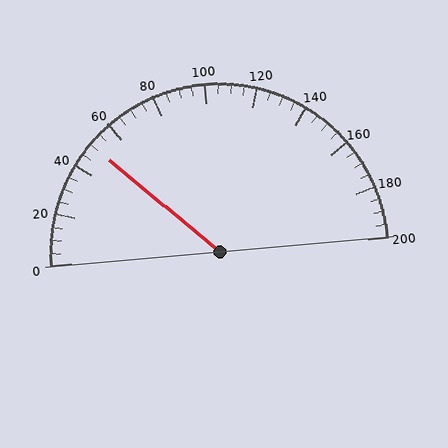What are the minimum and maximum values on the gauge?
The gauge ranges from 0 to 200.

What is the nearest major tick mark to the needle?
The nearest major tick mark is 40.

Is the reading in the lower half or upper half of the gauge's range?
The reading is in the lower half of the range (0 to 200).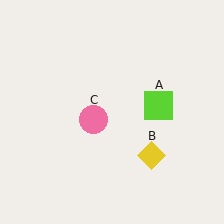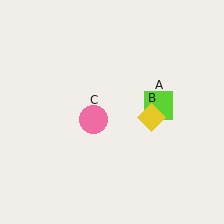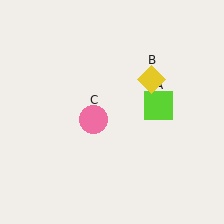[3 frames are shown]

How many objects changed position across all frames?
1 object changed position: yellow diamond (object B).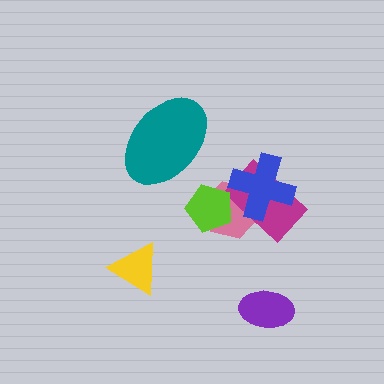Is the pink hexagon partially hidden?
Yes, it is partially covered by another shape.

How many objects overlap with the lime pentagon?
1 object overlaps with the lime pentagon.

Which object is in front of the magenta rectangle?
The blue cross is in front of the magenta rectangle.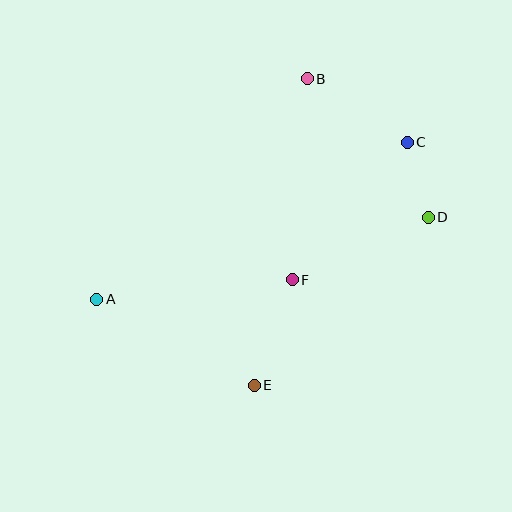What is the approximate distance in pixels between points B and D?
The distance between B and D is approximately 184 pixels.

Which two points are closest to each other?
Points C and D are closest to each other.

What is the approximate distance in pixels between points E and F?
The distance between E and F is approximately 112 pixels.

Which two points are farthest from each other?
Points A and C are farthest from each other.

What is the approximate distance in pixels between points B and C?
The distance between B and C is approximately 119 pixels.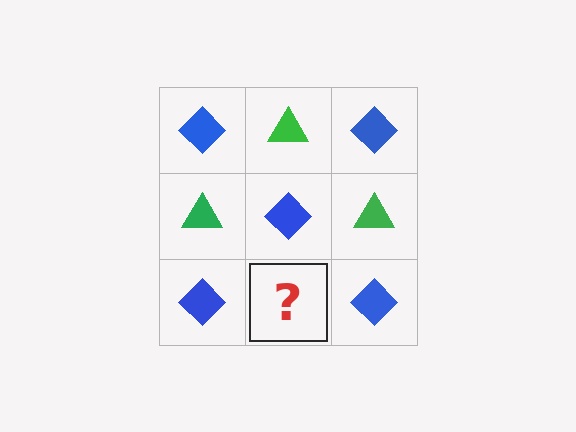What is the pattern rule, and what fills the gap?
The rule is that it alternates blue diamond and green triangle in a checkerboard pattern. The gap should be filled with a green triangle.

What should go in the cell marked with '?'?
The missing cell should contain a green triangle.